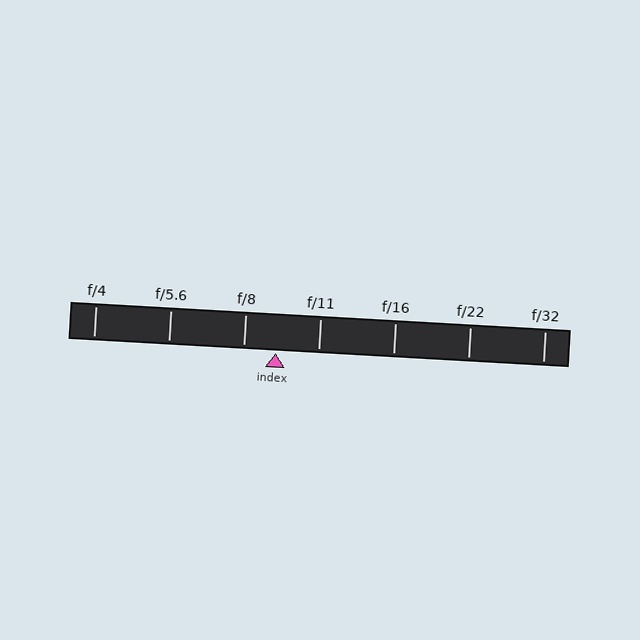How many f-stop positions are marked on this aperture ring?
There are 7 f-stop positions marked.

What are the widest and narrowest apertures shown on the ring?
The widest aperture shown is f/4 and the narrowest is f/32.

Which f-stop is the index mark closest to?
The index mark is closest to f/8.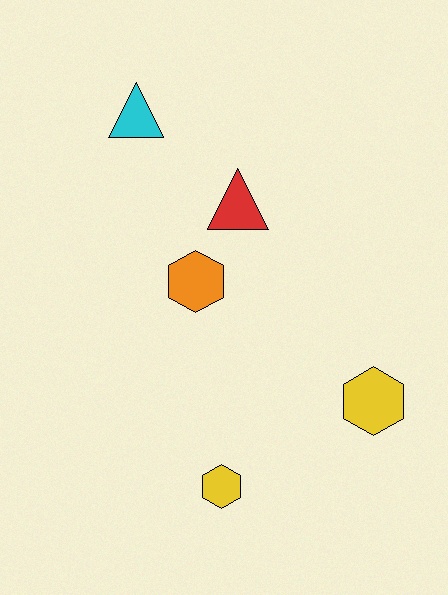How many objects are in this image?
There are 5 objects.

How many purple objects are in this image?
There are no purple objects.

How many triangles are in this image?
There are 2 triangles.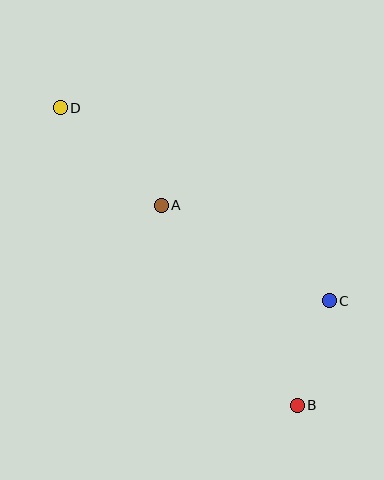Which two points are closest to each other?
Points B and C are closest to each other.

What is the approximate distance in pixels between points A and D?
The distance between A and D is approximately 140 pixels.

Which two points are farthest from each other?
Points B and D are farthest from each other.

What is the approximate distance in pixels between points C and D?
The distance between C and D is approximately 331 pixels.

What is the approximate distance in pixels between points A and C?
The distance between A and C is approximately 193 pixels.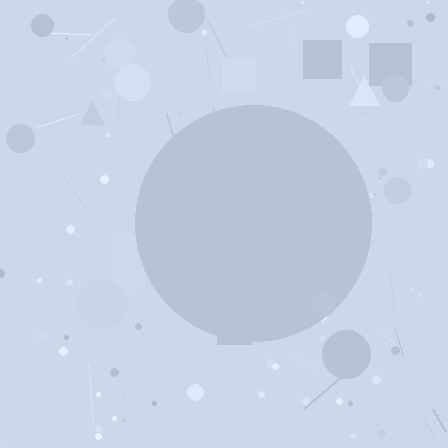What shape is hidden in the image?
A circle is hidden in the image.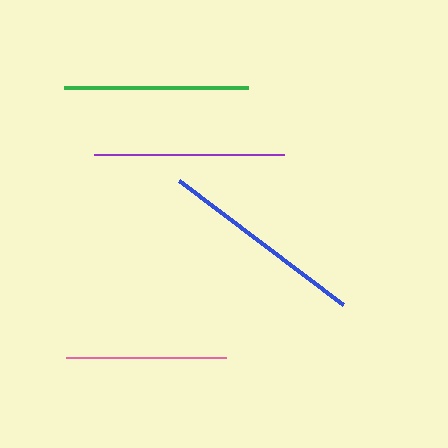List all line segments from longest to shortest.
From longest to shortest: blue, purple, green, pink.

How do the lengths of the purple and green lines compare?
The purple and green lines are approximately the same length.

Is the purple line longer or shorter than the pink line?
The purple line is longer than the pink line.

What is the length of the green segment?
The green segment is approximately 184 pixels long.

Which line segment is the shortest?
The pink line is the shortest at approximately 160 pixels.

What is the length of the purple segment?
The purple segment is approximately 190 pixels long.